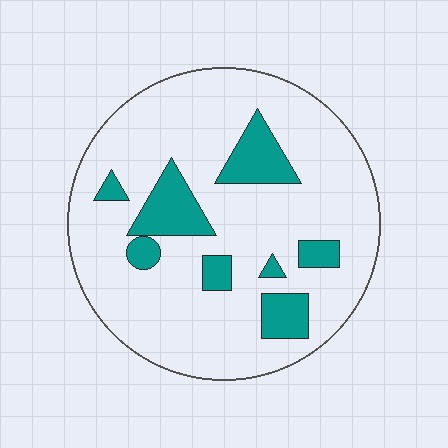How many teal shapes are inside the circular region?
8.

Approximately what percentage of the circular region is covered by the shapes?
Approximately 15%.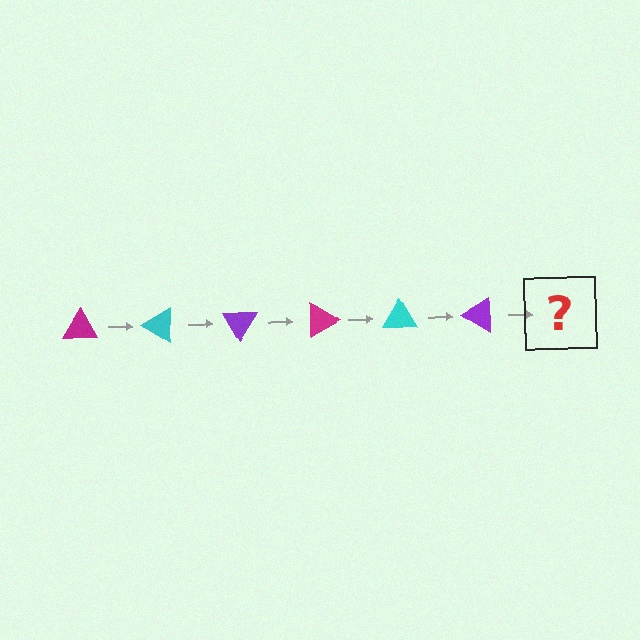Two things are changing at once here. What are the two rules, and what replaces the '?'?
The two rules are that it rotates 30 degrees each step and the color cycles through magenta, cyan, and purple. The '?' should be a magenta triangle, rotated 180 degrees from the start.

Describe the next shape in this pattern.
It should be a magenta triangle, rotated 180 degrees from the start.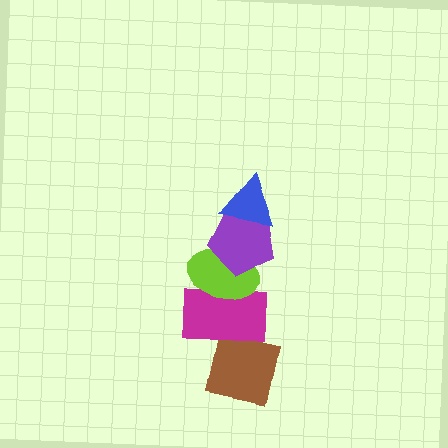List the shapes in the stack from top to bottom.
From top to bottom: the blue triangle, the purple pentagon, the lime ellipse, the magenta rectangle, the brown square.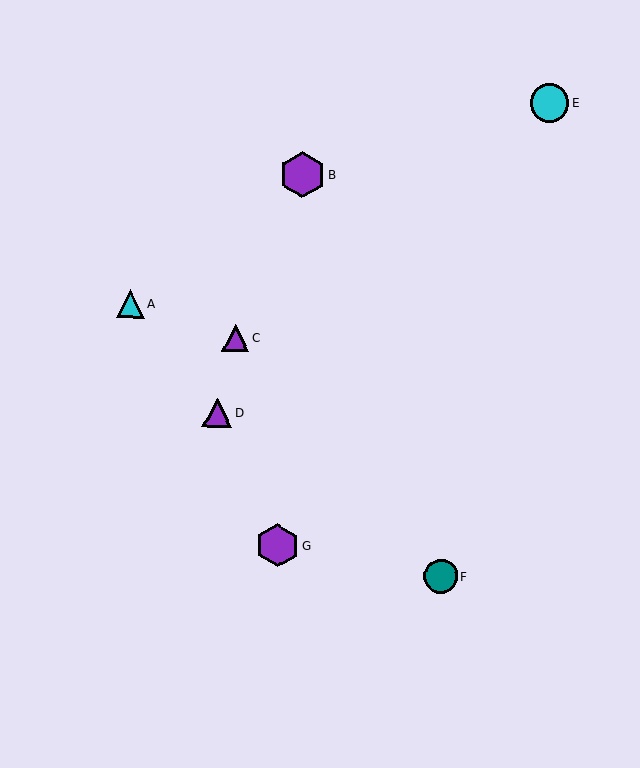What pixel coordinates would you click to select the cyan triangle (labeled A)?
Click at (131, 304) to select the cyan triangle A.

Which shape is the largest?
The purple hexagon (labeled B) is the largest.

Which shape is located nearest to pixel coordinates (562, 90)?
The cyan circle (labeled E) at (549, 103) is nearest to that location.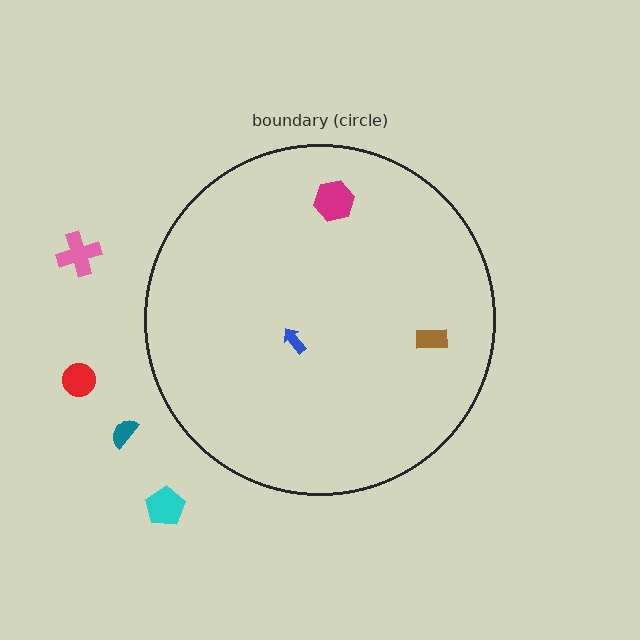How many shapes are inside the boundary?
3 inside, 4 outside.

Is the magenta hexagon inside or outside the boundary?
Inside.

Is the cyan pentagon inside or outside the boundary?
Outside.